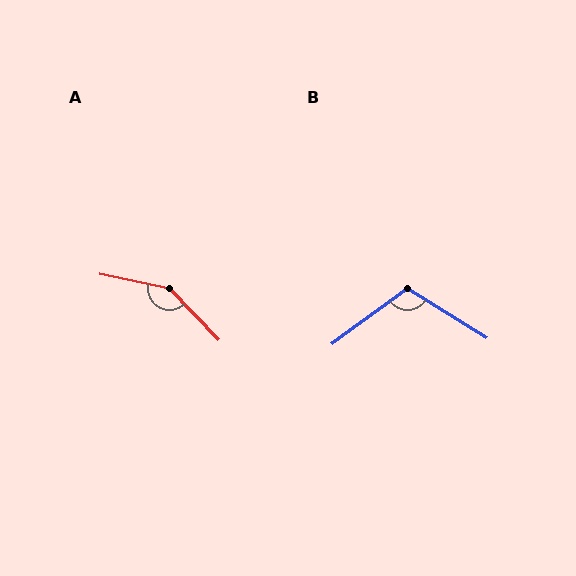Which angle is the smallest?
B, at approximately 112 degrees.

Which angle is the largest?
A, at approximately 146 degrees.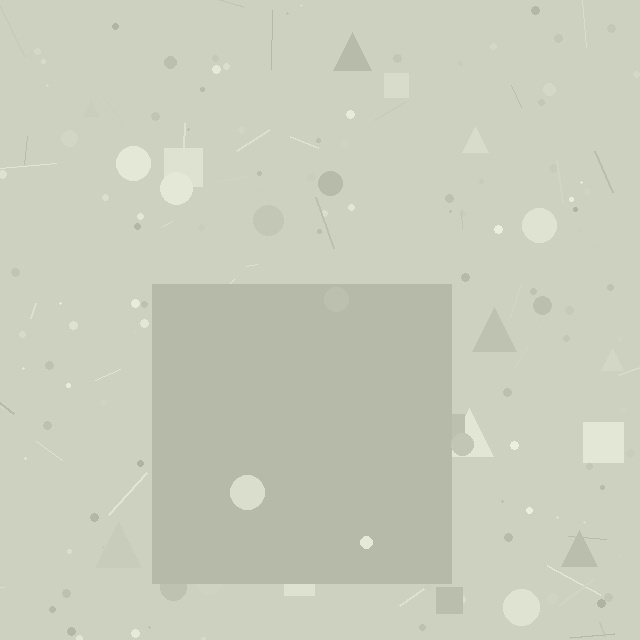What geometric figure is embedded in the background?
A square is embedded in the background.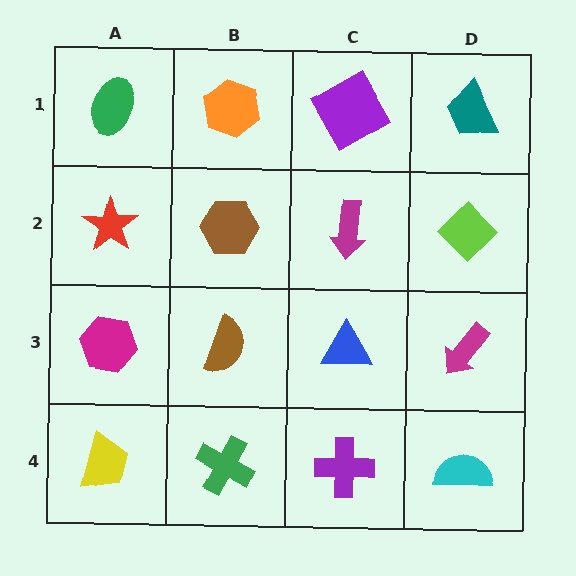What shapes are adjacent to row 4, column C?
A blue triangle (row 3, column C), a green cross (row 4, column B), a cyan semicircle (row 4, column D).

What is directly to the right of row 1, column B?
A purple square.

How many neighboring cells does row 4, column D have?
2.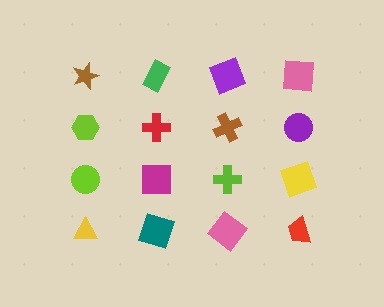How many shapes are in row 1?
4 shapes.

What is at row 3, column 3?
A lime cross.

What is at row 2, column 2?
A red cross.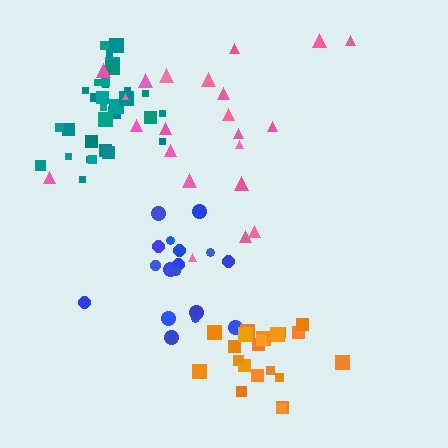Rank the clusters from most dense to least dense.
orange, teal, blue, pink.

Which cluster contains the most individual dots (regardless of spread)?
Teal (32).